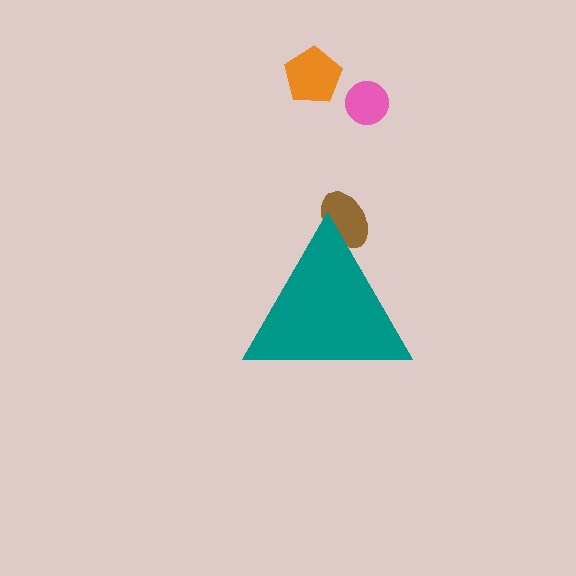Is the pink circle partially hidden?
No, the pink circle is fully visible.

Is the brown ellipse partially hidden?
Yes, the brown ellipse is partially hidden behind the teal triangle.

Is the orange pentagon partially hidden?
No, the orange pentagon is fully visible.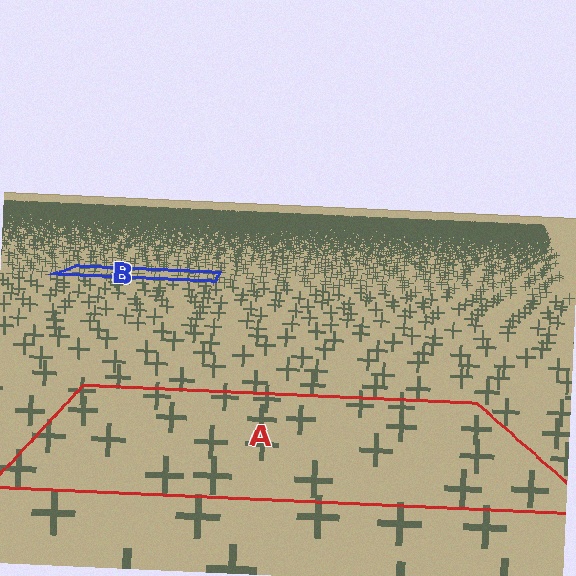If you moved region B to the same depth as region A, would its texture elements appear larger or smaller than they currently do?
They would appear larger. At a closer depth, the same texture elements are projected at a bigger on-screen size.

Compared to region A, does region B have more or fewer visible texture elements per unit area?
Region B has more texture elements per unit area — they are packed more densely because it is farther away.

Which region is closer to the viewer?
Region A is closer. The texture elements there are larger and more spread out.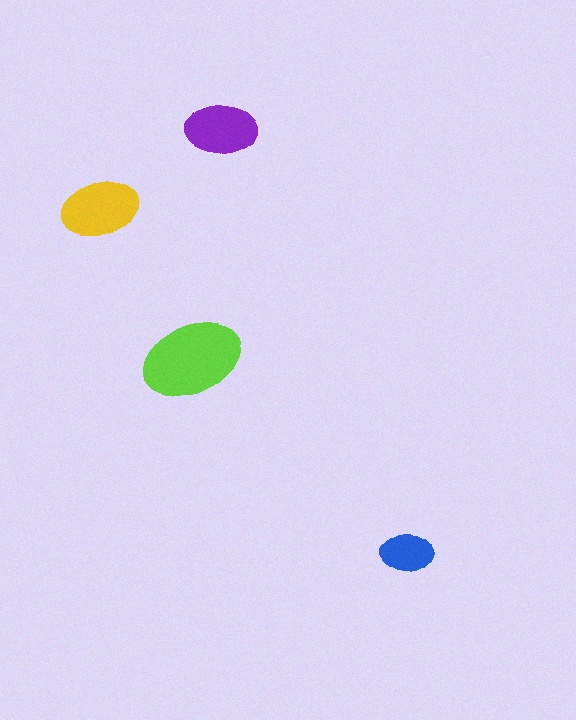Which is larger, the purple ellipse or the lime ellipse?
The lime one.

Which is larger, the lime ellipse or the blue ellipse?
The lime one.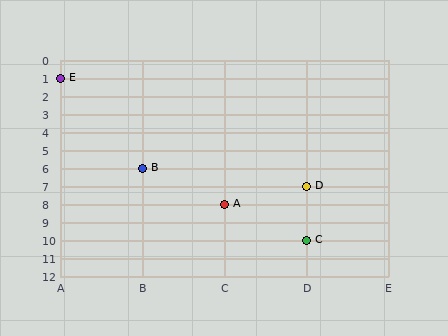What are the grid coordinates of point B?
Point B is at grid coordinates (B, 6).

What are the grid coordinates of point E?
Point E is at grid coordinates (A, 1).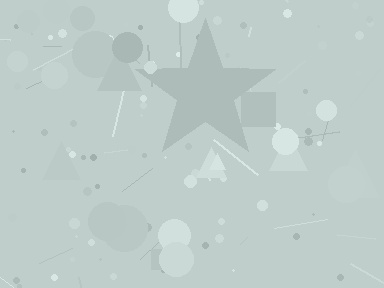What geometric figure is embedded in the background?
A star is embedded in the background.